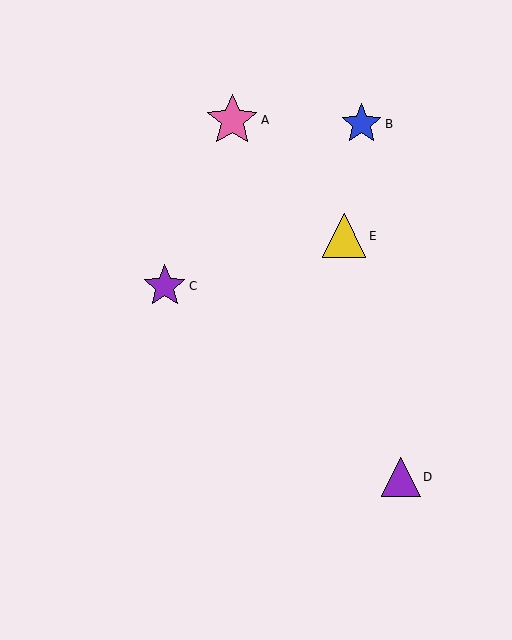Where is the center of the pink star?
The center of the pink star is at (232, 120).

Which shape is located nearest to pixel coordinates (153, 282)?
The purple star (labeled C) at (165, 286) is nearest to that location.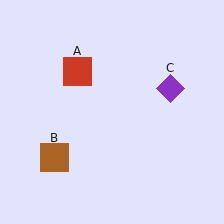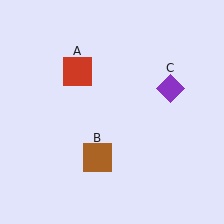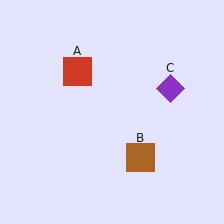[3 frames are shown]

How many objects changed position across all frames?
1 object changed position: brown square (object B).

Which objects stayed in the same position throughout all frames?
Red square (object A) and purple diamond (object C) remained stationary.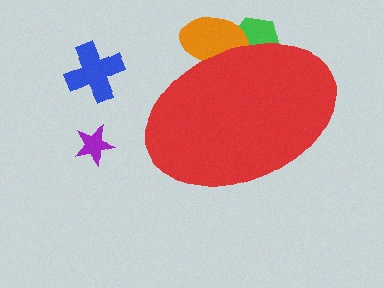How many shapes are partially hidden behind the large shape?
2 shapes are partially hidden.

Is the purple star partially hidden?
No, the purple star is fully visible.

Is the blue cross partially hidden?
No, the blue cross is fully visible.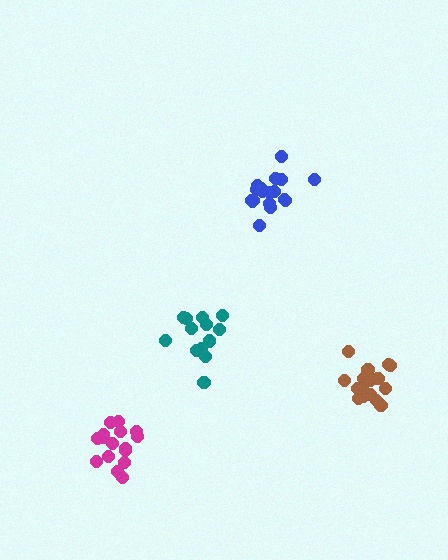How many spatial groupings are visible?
There are 4 spatial groupings.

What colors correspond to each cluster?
The clusters are colored: magenta, blue, teal, brown.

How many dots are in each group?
Group 1: 17 dots, Group 2: 18 dots, Group 3: 13 dots, Group 4: 18 dots (66 total).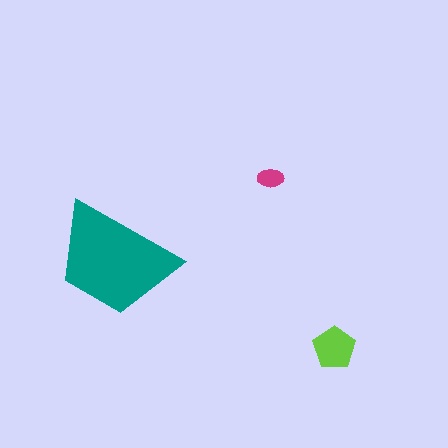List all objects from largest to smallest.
The teal trapezoid, the lime pentagon, the magenta ellipse.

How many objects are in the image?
There are 3 objects in the image.